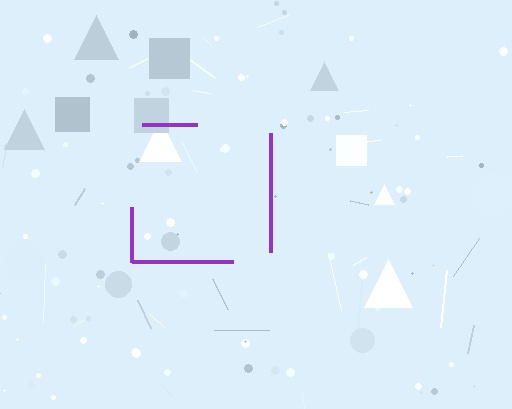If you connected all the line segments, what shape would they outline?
They would outline a square.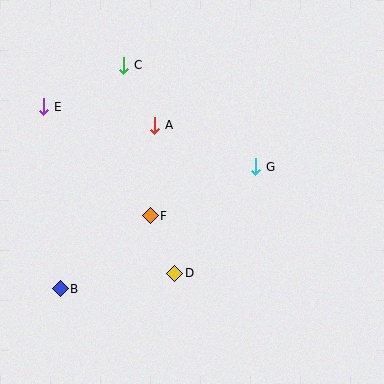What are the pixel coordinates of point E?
Point E is at (44, 107).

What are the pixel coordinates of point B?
Point B is at (60, 289).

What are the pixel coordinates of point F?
Point F is at (150, 216).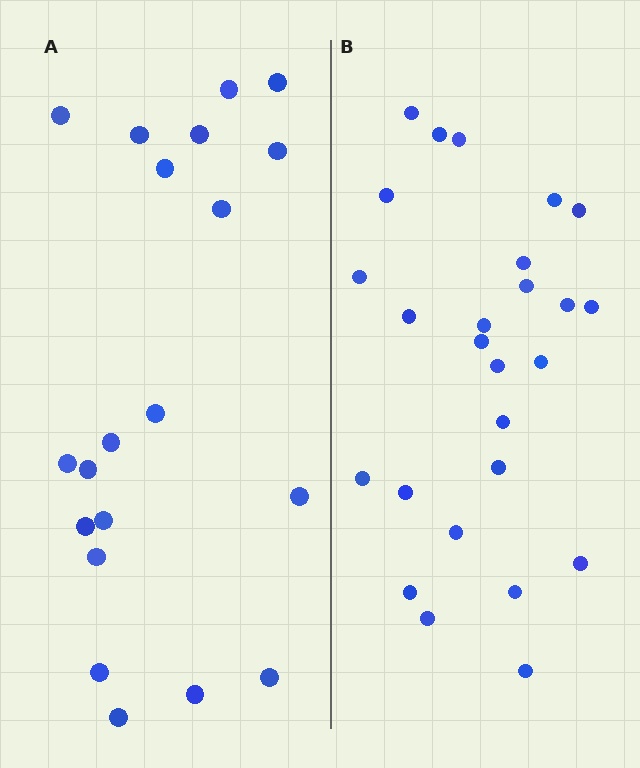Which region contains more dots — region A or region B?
Region B (the right region) has more dots.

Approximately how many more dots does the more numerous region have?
Region B has about 6 more dots than region A.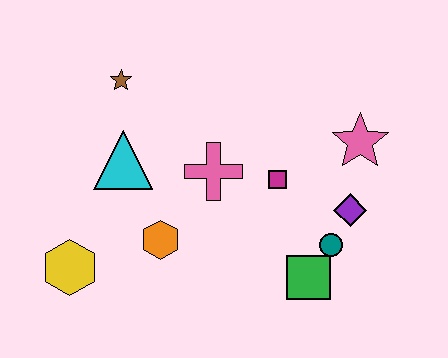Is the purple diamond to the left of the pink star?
Yes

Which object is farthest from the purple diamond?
The yellow hexagon is farthest from the purple diamond.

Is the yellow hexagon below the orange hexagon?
Yes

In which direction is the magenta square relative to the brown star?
The magenta square is to the right of the brown star.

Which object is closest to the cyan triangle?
The brown star is closest to the cyan triangle.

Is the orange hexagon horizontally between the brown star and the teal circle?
Yes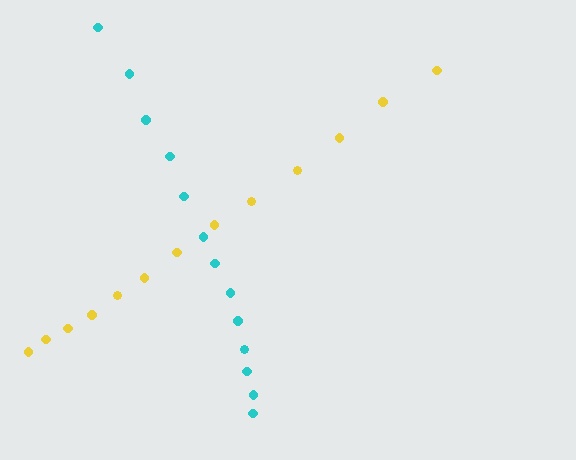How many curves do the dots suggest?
There are 2 distinct paths.